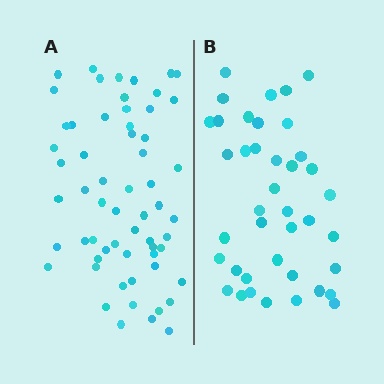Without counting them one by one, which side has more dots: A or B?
Region A (the left region) has more dots.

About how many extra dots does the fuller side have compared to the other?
Region A has approximately 20 more dots than region B.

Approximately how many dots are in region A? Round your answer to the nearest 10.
About 60 dots.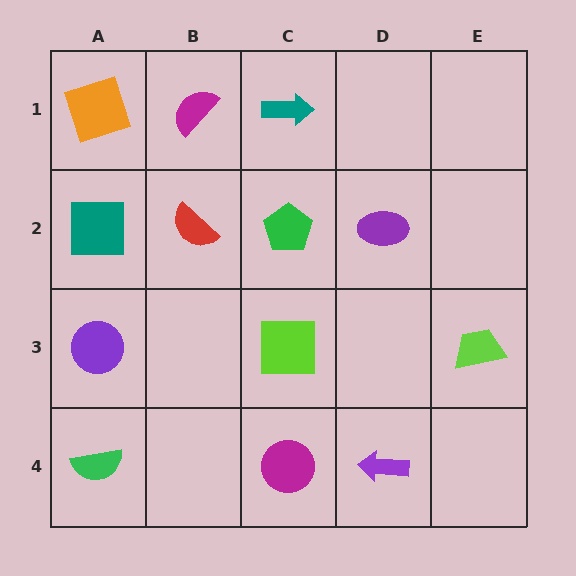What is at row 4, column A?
A green semicircle.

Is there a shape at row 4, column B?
No, that cell is empty.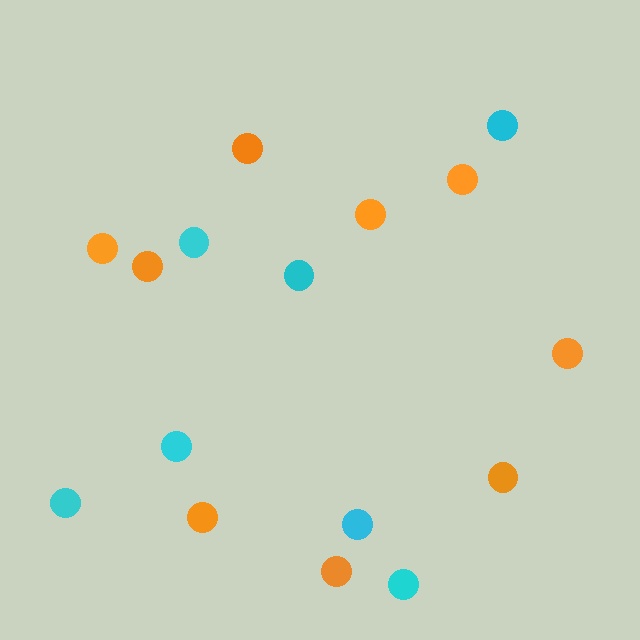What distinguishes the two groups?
There are 2 groups: one group of orange circles (9) and one group of cyan circles (7).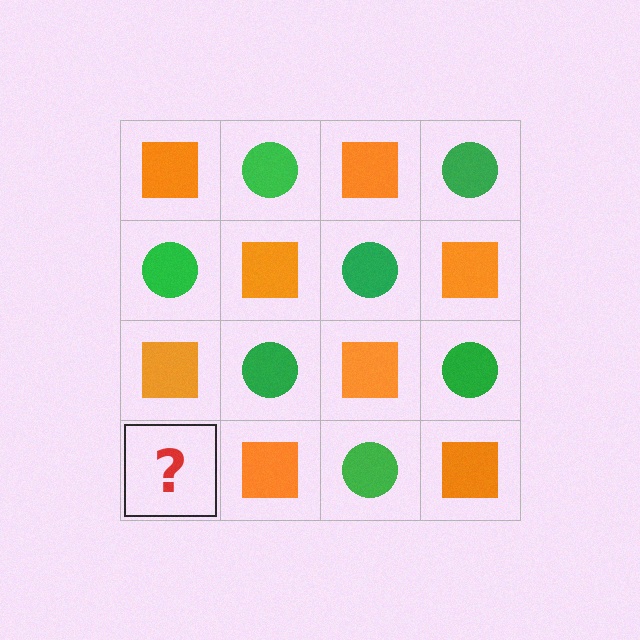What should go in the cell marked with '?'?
The missing cell should contain a green circle.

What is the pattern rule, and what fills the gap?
The rule is that it alternates orange square and green circle in a checkerboard pattern. The gap should be filled with a green circle.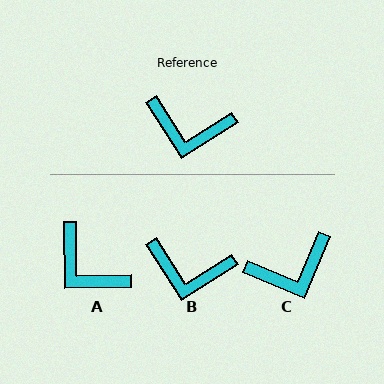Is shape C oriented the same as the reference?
No, it is off by about 35 degrees.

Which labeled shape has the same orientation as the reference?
B.